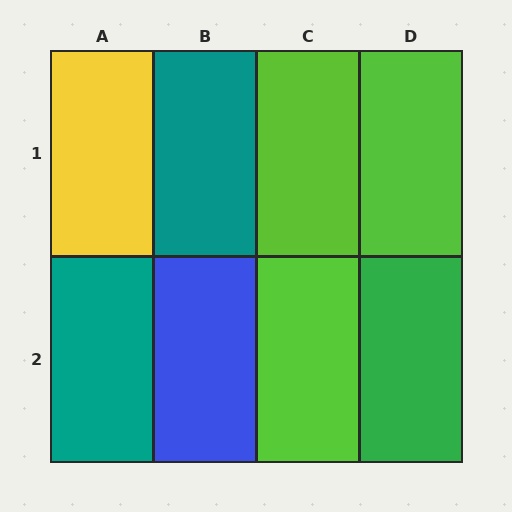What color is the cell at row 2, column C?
Lime.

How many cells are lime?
3 cells are lime.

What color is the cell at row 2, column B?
Blue.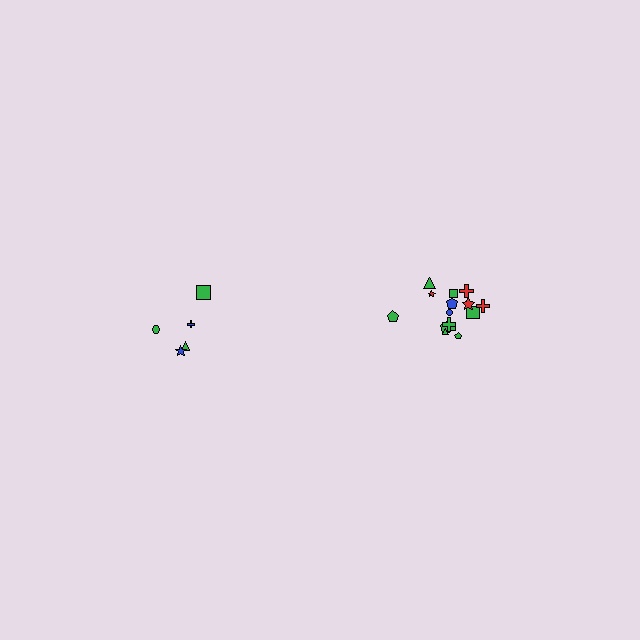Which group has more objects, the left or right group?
The right group.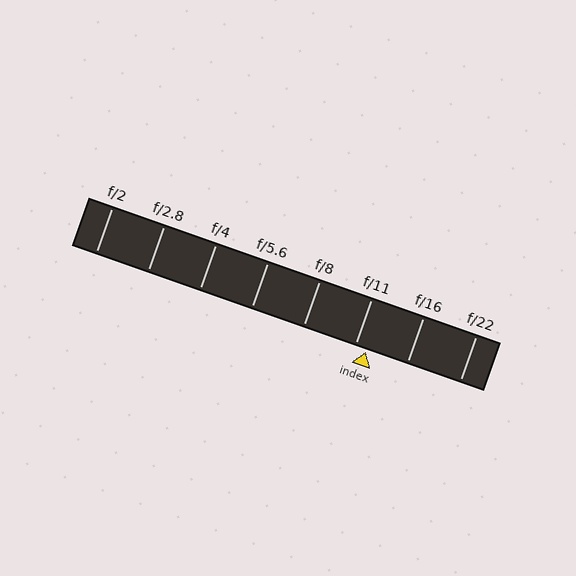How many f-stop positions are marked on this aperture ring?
There are 8 f-stop positions marked.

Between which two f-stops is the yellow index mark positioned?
The index mark is between f/11 and f/16.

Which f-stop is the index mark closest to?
The index mark is closest to f/11.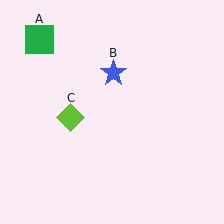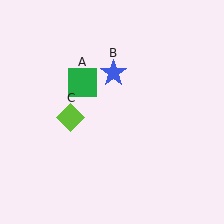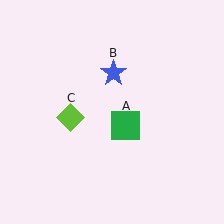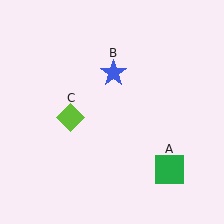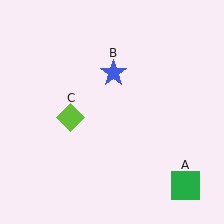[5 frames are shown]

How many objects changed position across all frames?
1 object changed position: green square (object A).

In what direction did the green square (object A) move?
The green square (object A) moved down and to the right.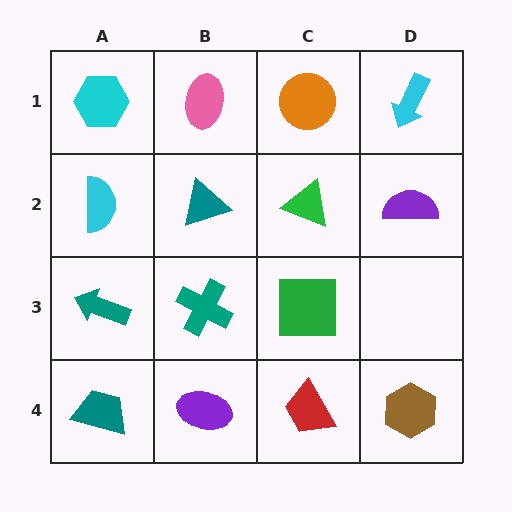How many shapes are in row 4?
4 shapes.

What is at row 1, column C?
An orange circle.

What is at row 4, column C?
A red trapezoid.